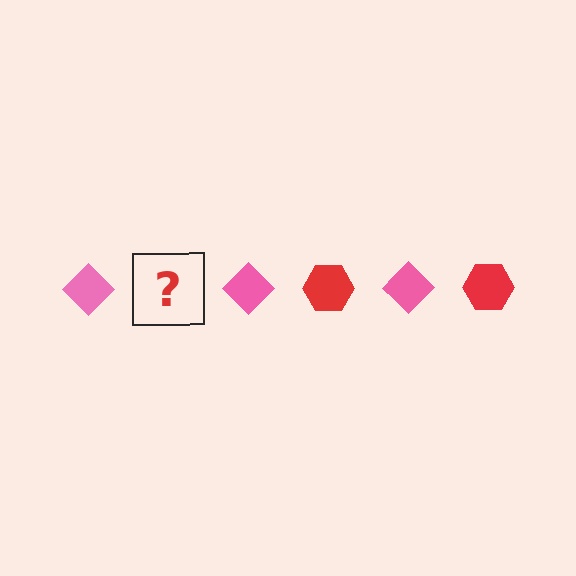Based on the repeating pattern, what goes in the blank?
The blank should be a red hexagon.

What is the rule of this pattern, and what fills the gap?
The rule is that the pattern alternates between pink diamond and red hexagon. The gap should be filled with a red hexagon.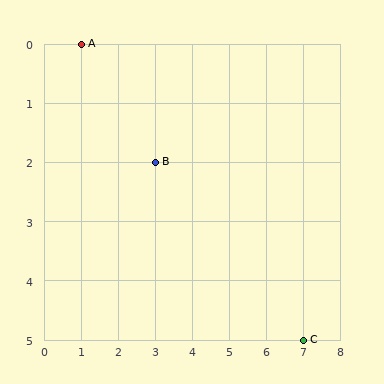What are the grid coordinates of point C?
Point C is at grid coordinates (7, 5).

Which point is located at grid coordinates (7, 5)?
Point C is at (7, 5).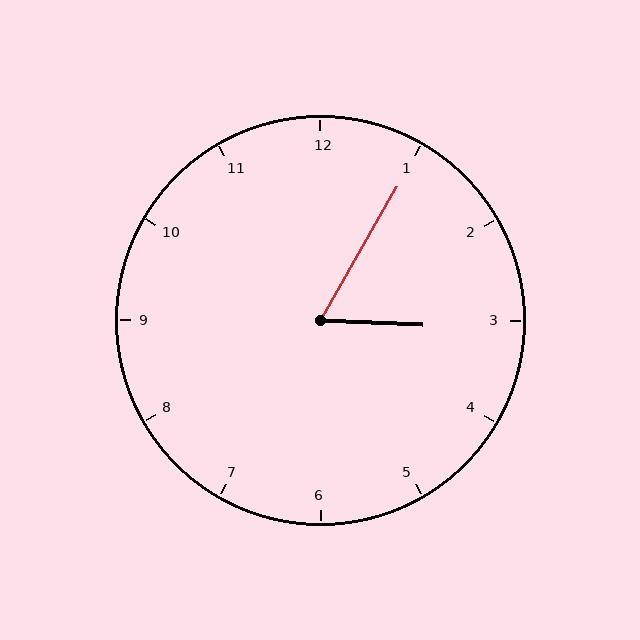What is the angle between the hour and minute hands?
Approximately 62 degrees.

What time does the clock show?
3:05.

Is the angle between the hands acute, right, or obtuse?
It is acute.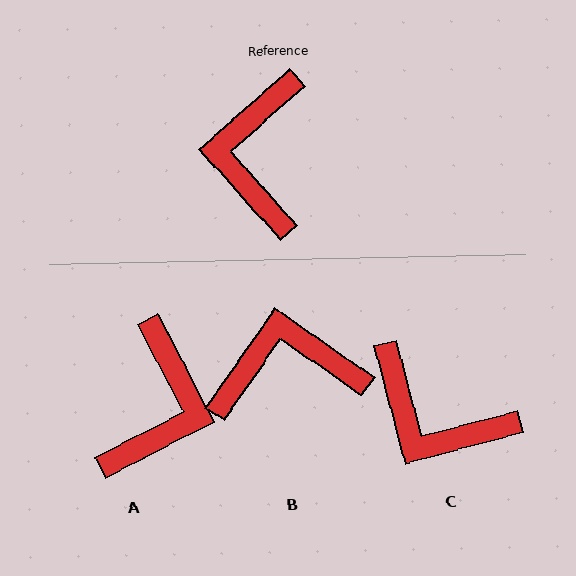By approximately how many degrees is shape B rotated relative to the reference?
Approximately 76 degrees clockwise.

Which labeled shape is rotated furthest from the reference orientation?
A, about 166 degrees away.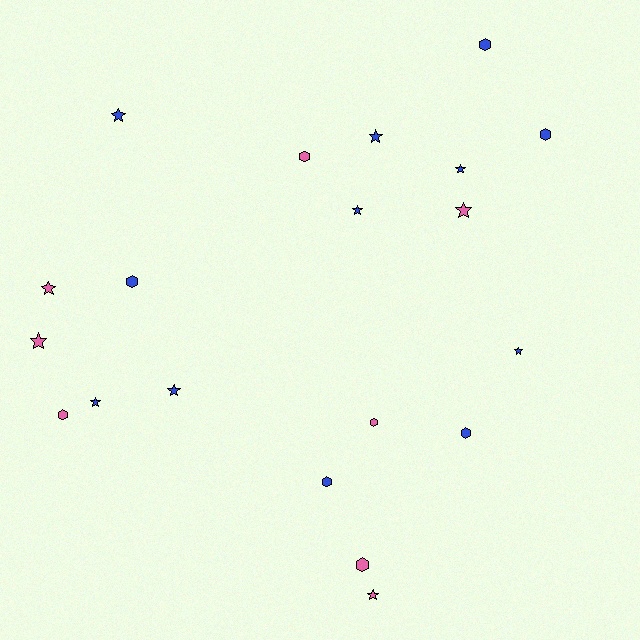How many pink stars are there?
There are 4 pink stars.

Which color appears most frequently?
Blue, with 12 objects.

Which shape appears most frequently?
Star, with 11 objects.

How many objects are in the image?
There are 20 objects.